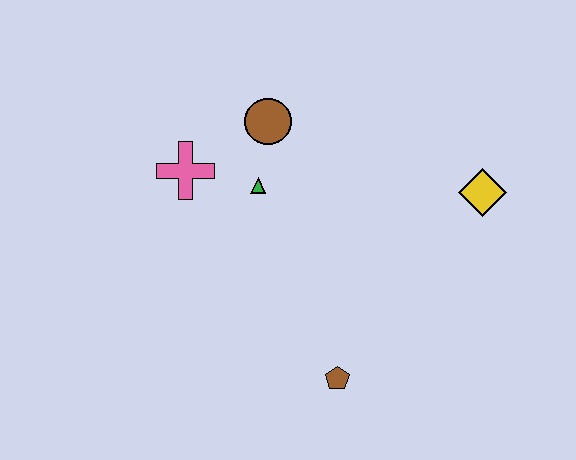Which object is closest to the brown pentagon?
The green triangle is closest to the brown pentagon.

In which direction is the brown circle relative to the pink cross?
The brown circle is to the right of the pink cross.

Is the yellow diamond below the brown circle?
Yes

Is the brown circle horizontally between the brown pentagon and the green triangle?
Yes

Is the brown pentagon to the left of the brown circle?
No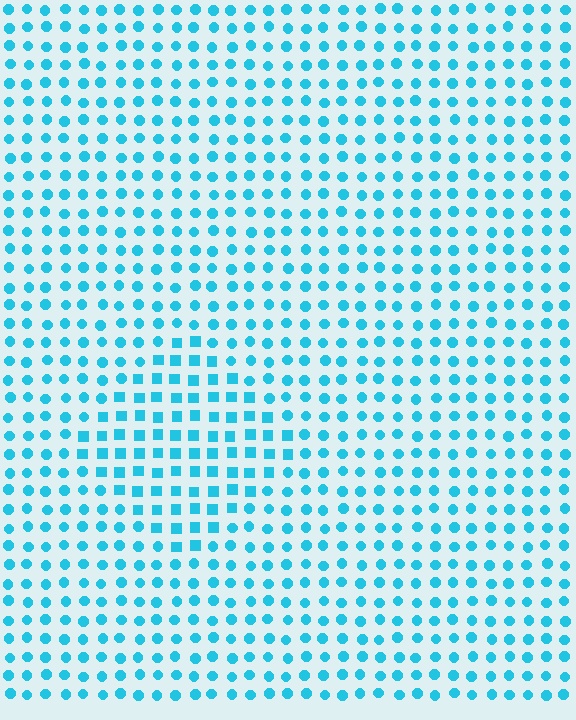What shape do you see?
I see a diamond.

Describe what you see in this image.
The image is filled with small cyan elements arranged in a uniform grid. A diamond-shaped region contains squares, while the surrounding area contains circles. The boundary is defined purely by the change in element shape.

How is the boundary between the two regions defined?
The boundary is defined by a change in element shape: squares inside vs. circles outside. All elements share the same color and spacing.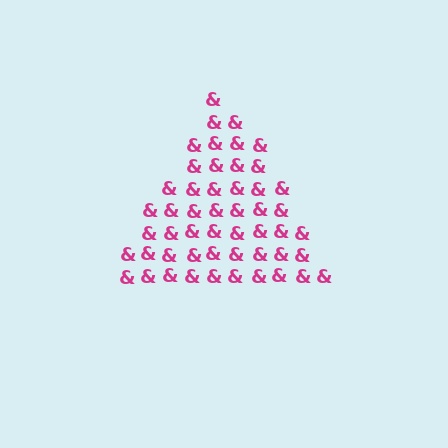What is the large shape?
The large shape is a triangle.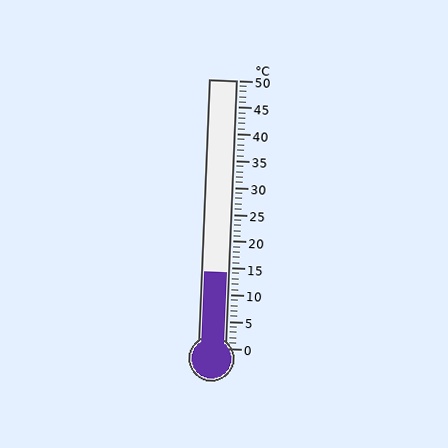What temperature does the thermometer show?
The thermometer shows approximately 14°C.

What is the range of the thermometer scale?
The thermometer scale ranges from 0°C to 50°C.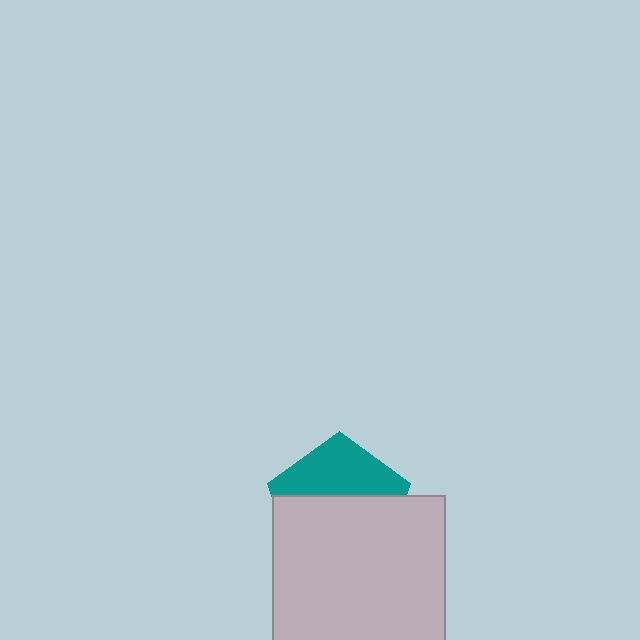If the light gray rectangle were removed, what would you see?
You would see the complete teal pentagon.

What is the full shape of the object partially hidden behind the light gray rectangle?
The partially hidden object is a teal pentagon.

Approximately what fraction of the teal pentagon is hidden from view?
Roughly 60% of the teal pentagon is hidden behind the light gray rectangle.